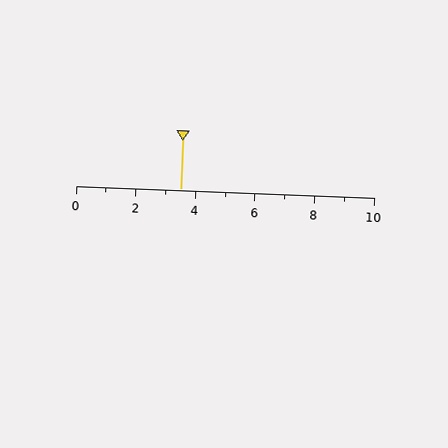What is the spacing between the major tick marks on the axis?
The major ticks are spaced 2 apart.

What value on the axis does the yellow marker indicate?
The marker indicates approximately 3.5.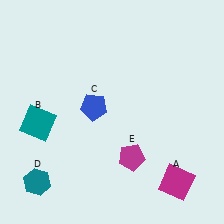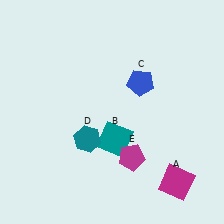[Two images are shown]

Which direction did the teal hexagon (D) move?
The teal hexagon (D) moved right.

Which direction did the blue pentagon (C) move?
The blue pentagon (C) moved right.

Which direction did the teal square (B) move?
The teal square (B) moved right.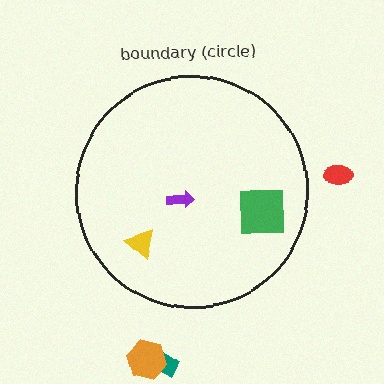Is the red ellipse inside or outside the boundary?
Outside.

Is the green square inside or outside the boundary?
Inside.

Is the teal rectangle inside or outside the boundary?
Outside.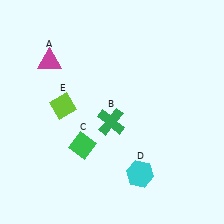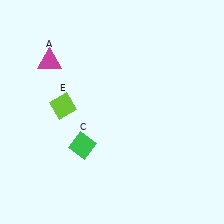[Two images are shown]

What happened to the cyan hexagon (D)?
The cyan hexagon (D) was removed in Image 2. It was in the bottom-right area of Image 1.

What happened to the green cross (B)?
The green cross (B) was removed in Image 2. It was in the bottom-left area of Image 1.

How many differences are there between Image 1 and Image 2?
There are 2 differences between the two images.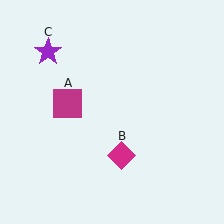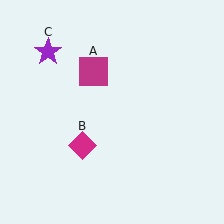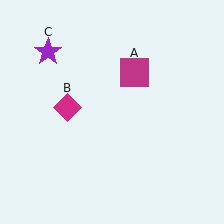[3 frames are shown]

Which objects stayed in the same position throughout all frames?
Purple star (object C) remained stationary.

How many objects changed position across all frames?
2 objects changed position: magenta square (object A), magenta diamond (object B).